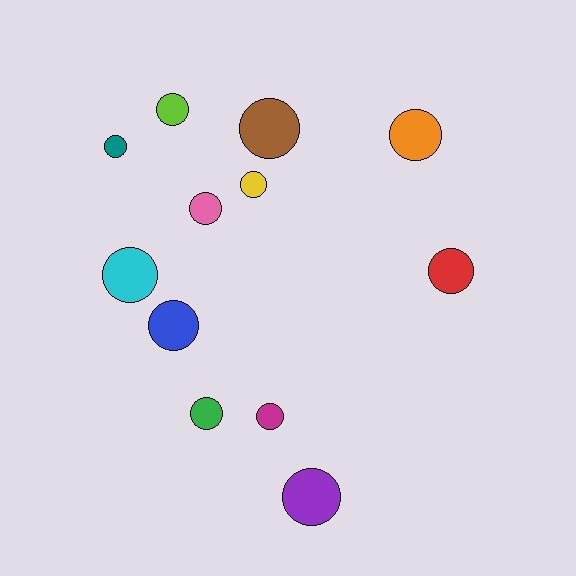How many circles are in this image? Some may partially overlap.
There are 12 circles.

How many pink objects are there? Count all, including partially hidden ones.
There is 1 pink object.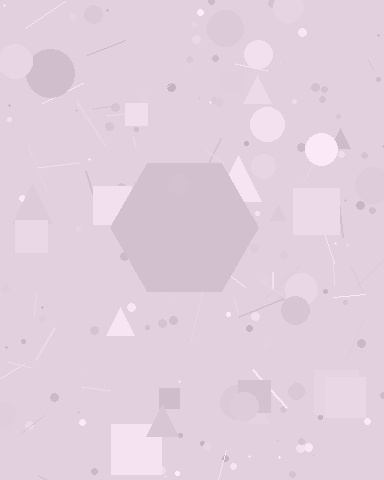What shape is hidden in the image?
A hexagon is hidden in the image.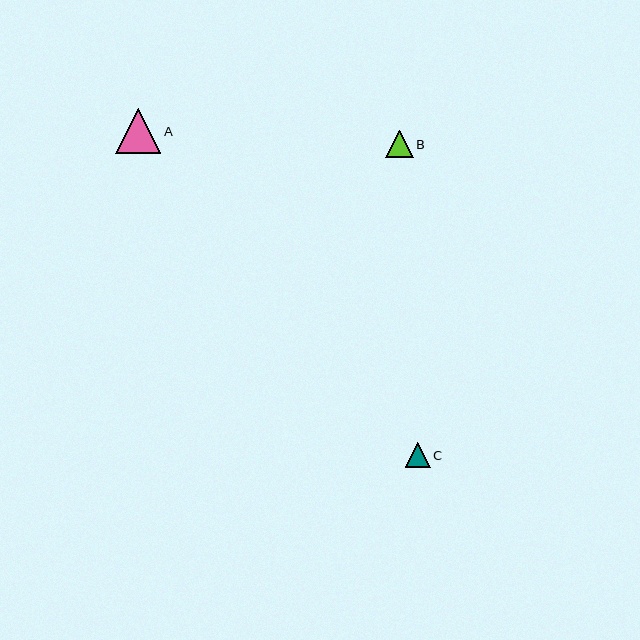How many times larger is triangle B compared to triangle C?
Triangle B is approximately 1.1 times the size of triangle C.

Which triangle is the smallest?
Triangle C is the smallest with a size of approximately 25 pixels.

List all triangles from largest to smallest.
From largest to smallest: A, B, C.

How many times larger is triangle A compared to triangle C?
Triangle A is approximately 1.8 times the size of triangle C.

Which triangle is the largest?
Triangle A is the largest with a size of approximately 45 pixels.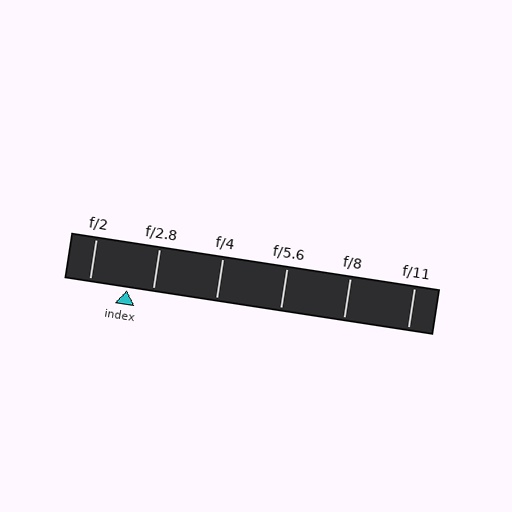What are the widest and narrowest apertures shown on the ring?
The widest aperture shown is f/2 and the narrowest is f/11.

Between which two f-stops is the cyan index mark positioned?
The index mark is between f/2 and f/2.8.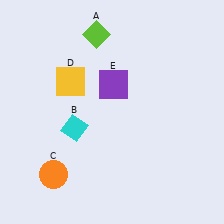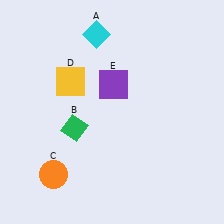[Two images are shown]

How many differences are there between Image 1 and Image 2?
There are 2 differences between the two images.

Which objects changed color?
A changed from lime to cyan. B changed from cyan to green.